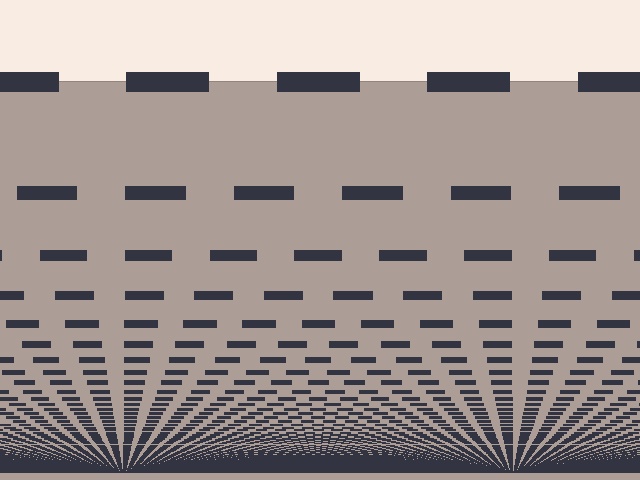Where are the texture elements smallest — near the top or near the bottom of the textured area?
Near the bottom.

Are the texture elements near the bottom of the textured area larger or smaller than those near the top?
Smaller. The gradient is inverted — elements near the bottom are smaller and denser.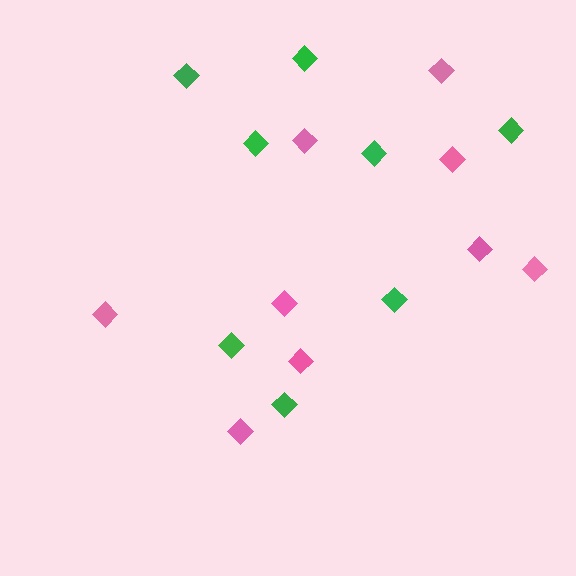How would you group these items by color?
There are 2 groups: one group of green diamonds (8) and one group of pink diamonds (9).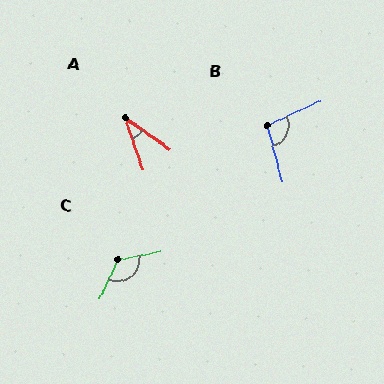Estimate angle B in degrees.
Approximately 100 degrees.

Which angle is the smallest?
A, at approximately 36 degrees.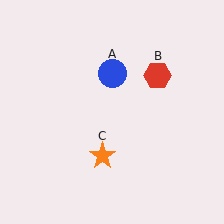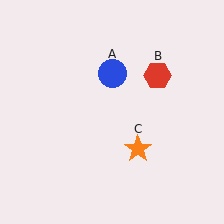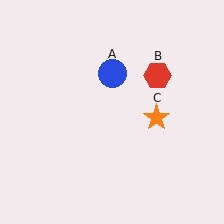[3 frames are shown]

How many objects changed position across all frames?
1 object changed position: orange star (object C).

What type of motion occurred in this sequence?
The orange star (object C) rotated counterclockwise around the center of the scene.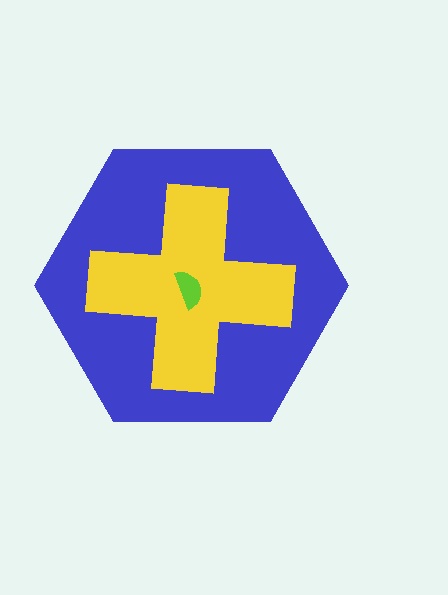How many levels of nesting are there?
3.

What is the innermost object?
The lime semicircle.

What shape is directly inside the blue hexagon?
The yellow cross.